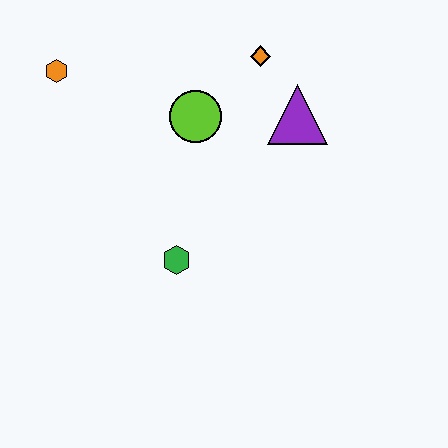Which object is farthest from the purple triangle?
The orange hexagon is farthest from the purple triangle.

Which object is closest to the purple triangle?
The orange diamond is closest to the purple triangle.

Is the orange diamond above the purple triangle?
Yes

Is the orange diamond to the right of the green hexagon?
Yes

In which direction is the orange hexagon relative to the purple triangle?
The orange hexagon is to the left of the purple triangle.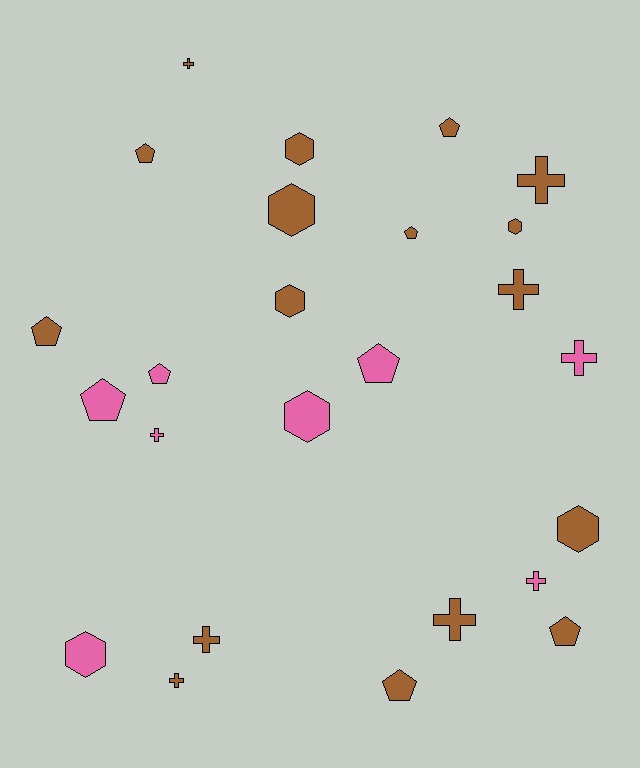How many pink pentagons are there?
There are 3 pink pentagons.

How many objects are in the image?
There are 25 objects.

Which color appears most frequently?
Brown, with 17 objects.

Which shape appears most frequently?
Cross, with 9 objects.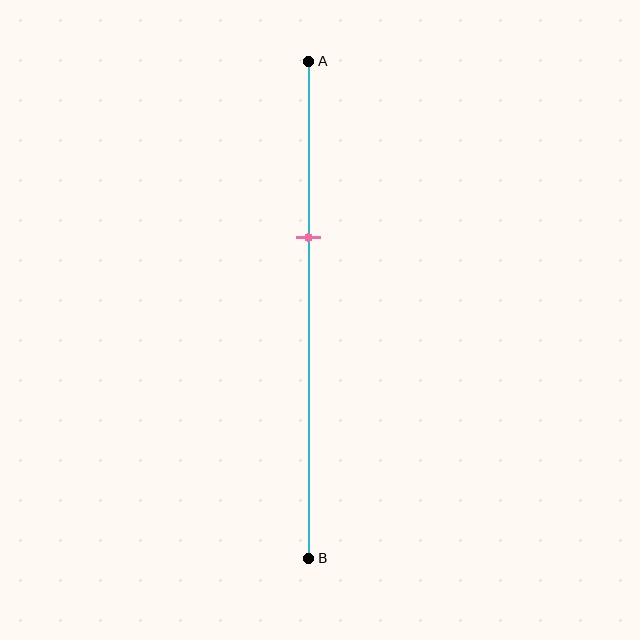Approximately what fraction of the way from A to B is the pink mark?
The pink mark is approximately 35% of the way from A to B.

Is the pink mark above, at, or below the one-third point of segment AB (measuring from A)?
The pink mark is approximately at the one-third point of segment AB.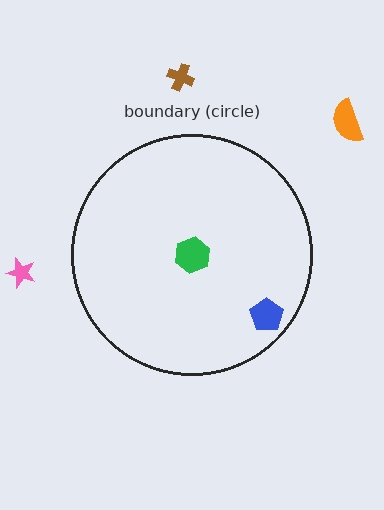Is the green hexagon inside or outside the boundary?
Inside.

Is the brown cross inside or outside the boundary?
Outside.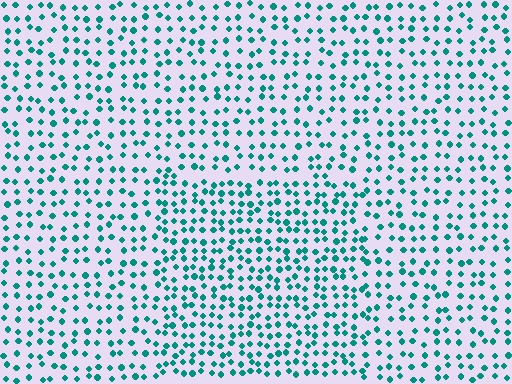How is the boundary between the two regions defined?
The boundary is defined by a change in element density (approximately 1.5x ratio). All elements are the same color, size, and shape.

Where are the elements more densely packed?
The elements are more densely packed inside the rectangle boundary.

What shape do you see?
I see a rectangle.